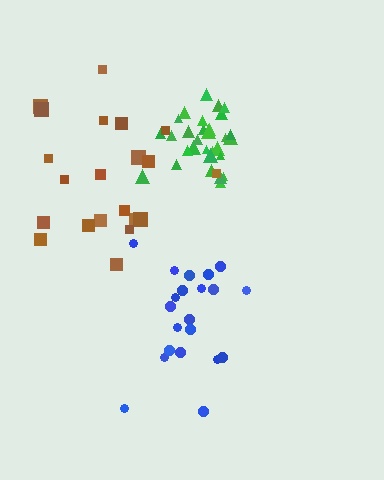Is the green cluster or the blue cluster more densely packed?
Green.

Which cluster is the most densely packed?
Green.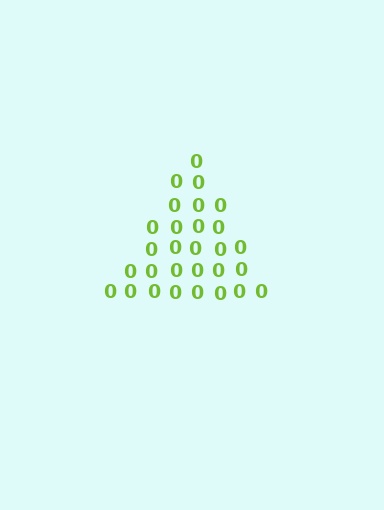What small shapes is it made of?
It is made of small digit 0's.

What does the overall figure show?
The overall figure shows a triangle.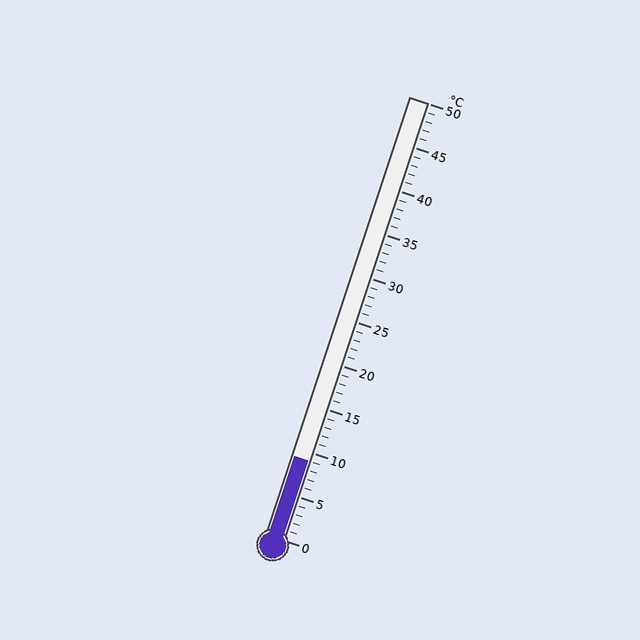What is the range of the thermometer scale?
The thermometer scale ranges from 0°C to 50°C.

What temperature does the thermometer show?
The thermometer shows approximately 9°C.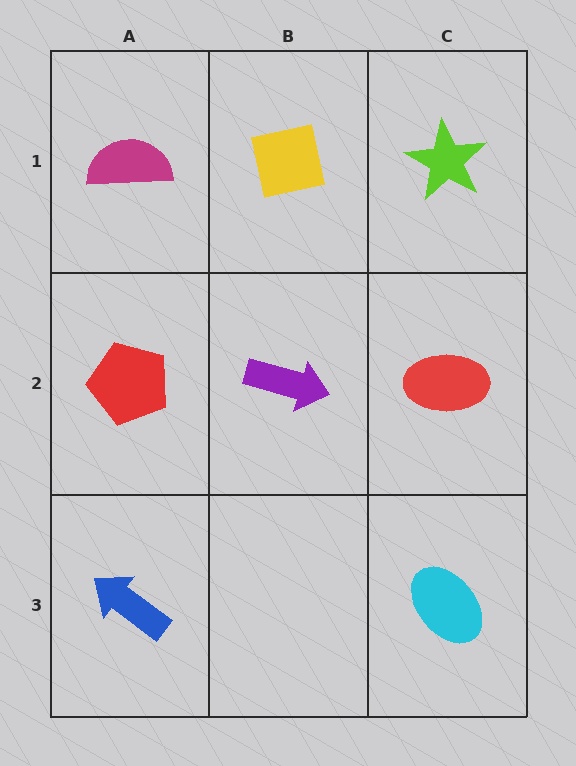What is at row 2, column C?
A red ellipse.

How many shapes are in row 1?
3 shapes.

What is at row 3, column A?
A blue arrow.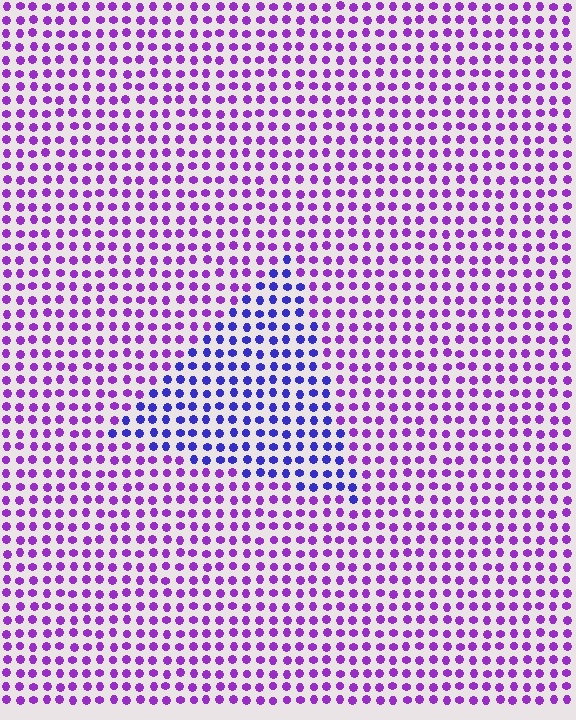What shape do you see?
I see a triangle.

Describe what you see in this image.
The image is filled with small purple elements in a uniform arrangement. A triangle-shaped region is visible where the elements are tinted to a slightly different hue, forming a subtle color boundary.